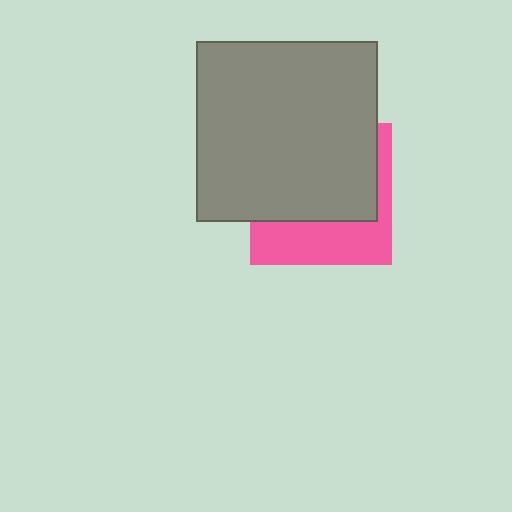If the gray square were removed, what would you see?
You would see the complete pink square.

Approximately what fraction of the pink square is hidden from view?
Roughly 62% of the pink square is hidden behind the gray square.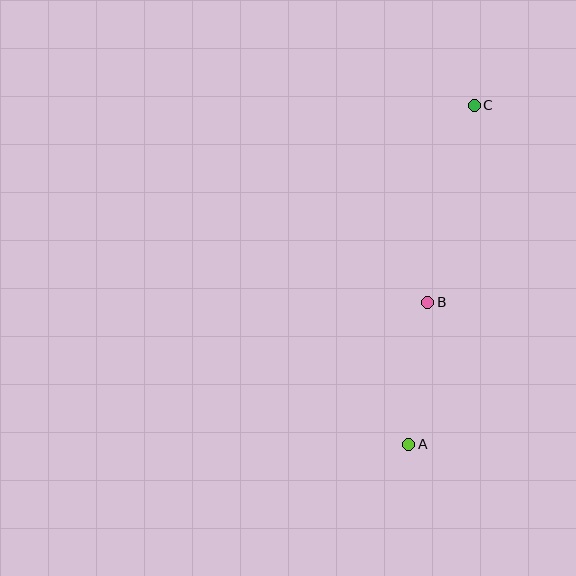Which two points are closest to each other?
Points A and B are closest to each other.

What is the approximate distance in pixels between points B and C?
The distance between B and C is approximately 202 pixels.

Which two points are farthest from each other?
Points A and C are farthest from each other.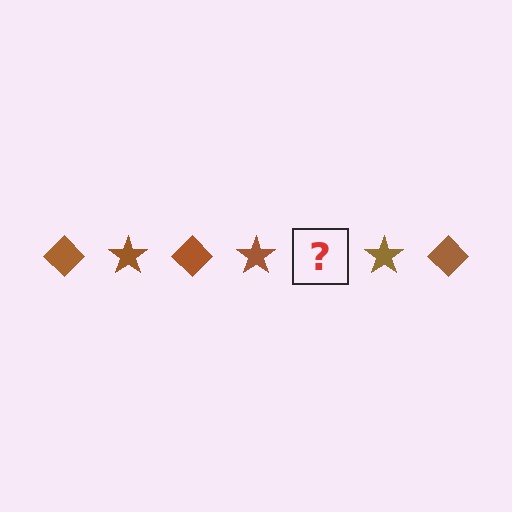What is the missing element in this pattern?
The missing element is a brown diamond.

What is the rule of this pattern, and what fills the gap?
The rule is that the pattern cycles through diamond, star shapes in brown. The gap should be filled with a brown diamond.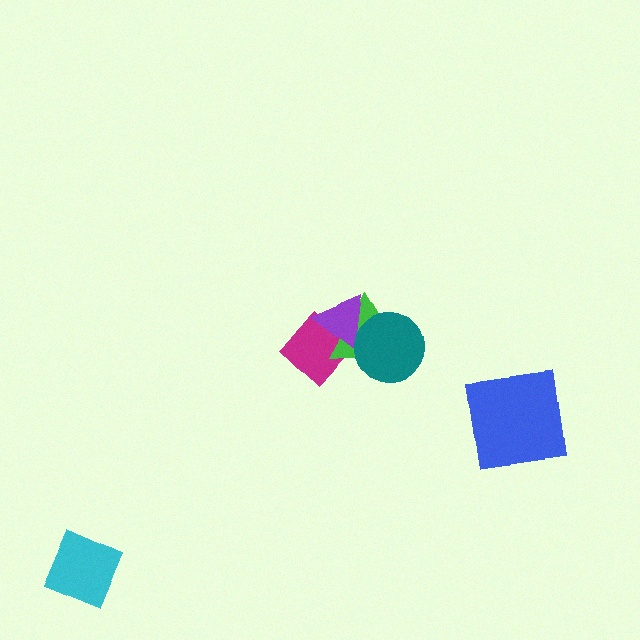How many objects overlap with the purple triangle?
3 objects overlap with the purple triangle.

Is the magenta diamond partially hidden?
Yes, it is partially covered by another shape.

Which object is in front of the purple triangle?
The teal circle is in front of the purple triangle.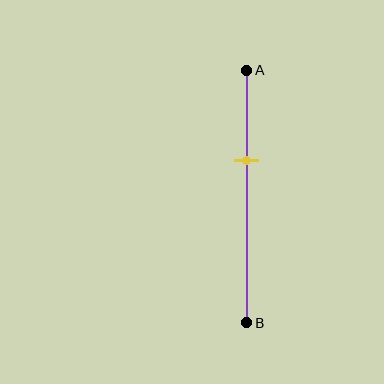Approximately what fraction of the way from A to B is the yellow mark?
The yellow mark is approximately 35% of the way from A to B.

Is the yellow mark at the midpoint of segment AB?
No, the mark is at about 35% from A, not at the 50% midpoint.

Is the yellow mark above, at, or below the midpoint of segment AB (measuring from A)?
The yellow mark is above the midpoint of segment AB.